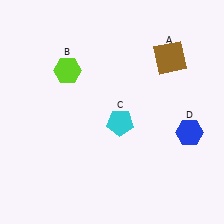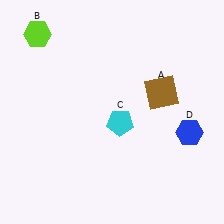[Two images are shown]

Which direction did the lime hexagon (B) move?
The lime hexagon (B) moved up.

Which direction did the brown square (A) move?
The brown square (A) moved down.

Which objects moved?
The objects that moved are: the brown square (A), the lime hexagon (B).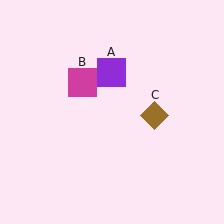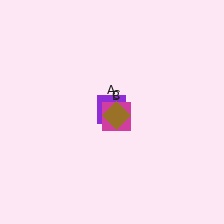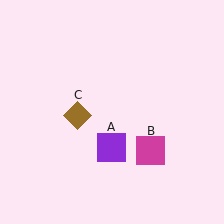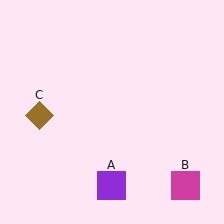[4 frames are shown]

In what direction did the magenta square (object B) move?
The magenta square (object B) moved down and to the right.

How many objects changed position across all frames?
3 objects changed position: purple square (object A), magenta square (object B), brown diamond (object C).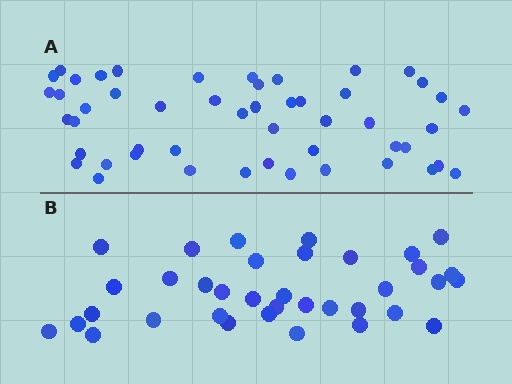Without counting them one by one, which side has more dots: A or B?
Region A (the top region) has more dots.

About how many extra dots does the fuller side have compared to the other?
Region A has approximately 15 more dots than region B.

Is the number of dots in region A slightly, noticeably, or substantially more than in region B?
Region A has noticeably more, but not dramatically so. The ratio is roughly 1.4 to 1.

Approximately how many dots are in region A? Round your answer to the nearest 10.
About 50 dots.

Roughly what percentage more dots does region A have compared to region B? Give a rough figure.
About 40% more.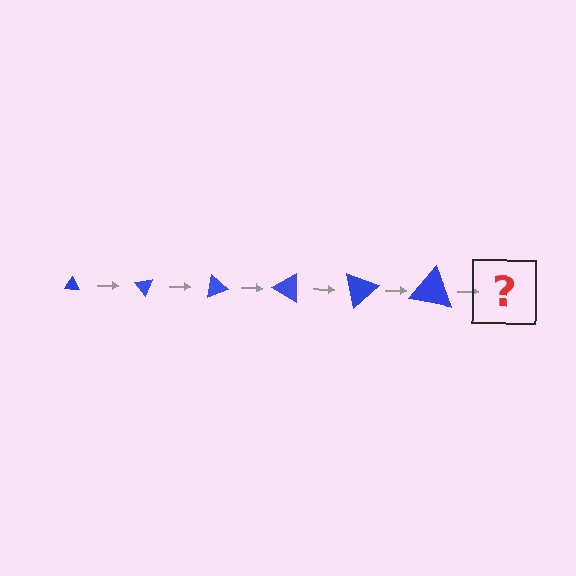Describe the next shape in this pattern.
It should be a triangle, larger than the previous one and rotated 300 degrees from the start.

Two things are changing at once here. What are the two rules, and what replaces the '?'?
The two rules are that the triangle grows larger each step and it rotates 50 degrees each step. The '?' should be a triangle, larger than the previous one and rotated 300 degrees from the start.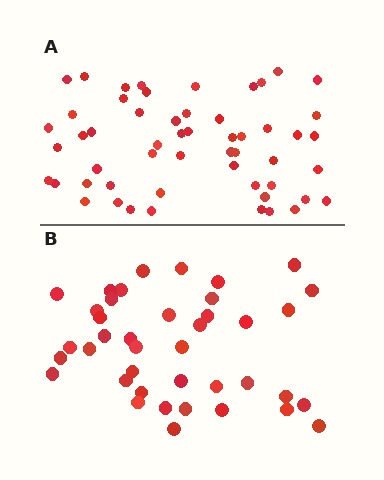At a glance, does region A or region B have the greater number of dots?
Region A (the top region) has more dots.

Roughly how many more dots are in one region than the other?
Region A has approximately 15 more dots than region B.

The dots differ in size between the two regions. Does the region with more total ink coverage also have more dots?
No. Region B has more total ink coverage because its dots are larger, but region A actually contains more individual dots. Total area can be misleading — the number of items is what matters here.